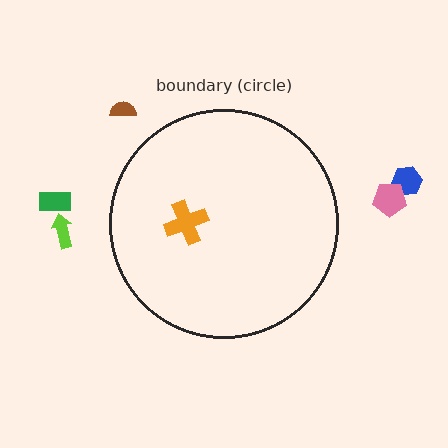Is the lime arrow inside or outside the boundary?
Outside.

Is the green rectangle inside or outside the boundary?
Outside.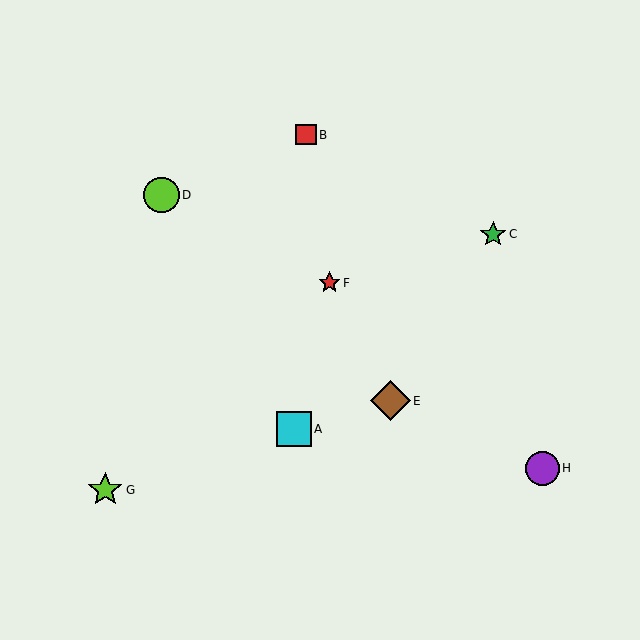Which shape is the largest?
The brown diamond (labeled E) is the largest.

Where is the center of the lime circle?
The center of the lime circle is at (161, 195).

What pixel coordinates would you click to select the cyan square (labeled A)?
Click at (294, 429) to select the cyan square A.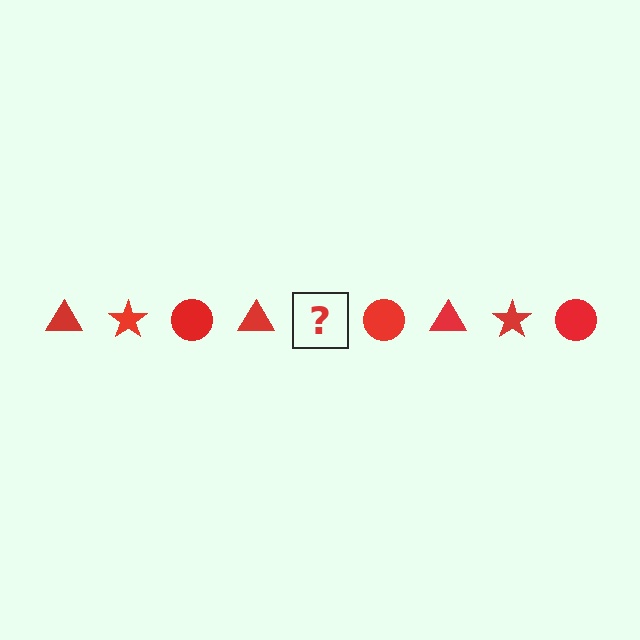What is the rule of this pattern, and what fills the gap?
The rule is that the pattern cycles through triangle, star, circle shapes in red. The gap should be filled with a red star.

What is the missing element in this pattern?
The missing element is a red star.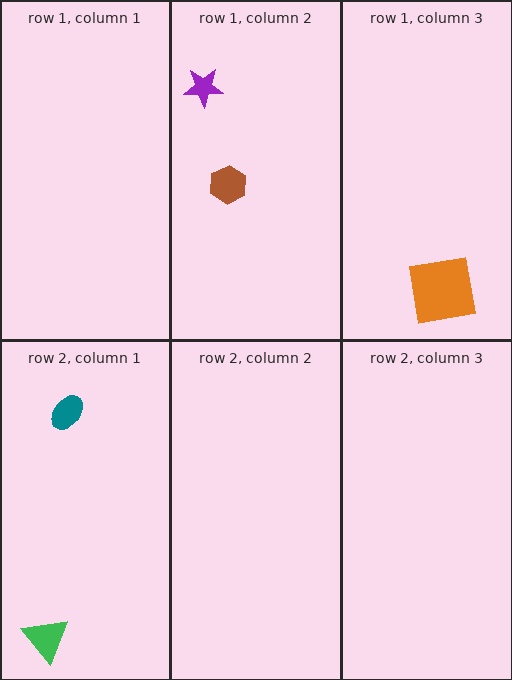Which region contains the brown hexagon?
The row 1, column 2 region.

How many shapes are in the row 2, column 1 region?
2.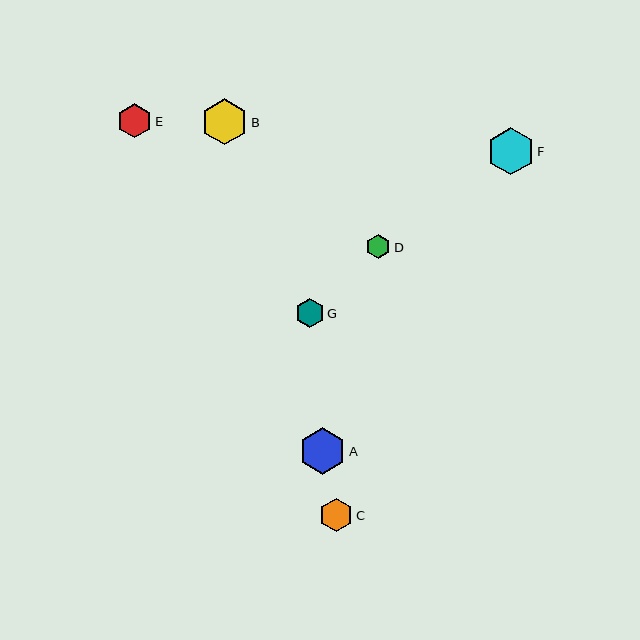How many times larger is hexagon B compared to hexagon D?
Hexagon B is approximately 1.9 times the size of hexagon D.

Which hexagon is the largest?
Hexagon F is the largest with a size of approximately 47 pixels.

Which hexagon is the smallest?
Hexagon D is the smallest with a size of approximately 24 pixels.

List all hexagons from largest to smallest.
From largest to smallest: F, A, B, E, C, G, D.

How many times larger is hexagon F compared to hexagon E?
Hexagon F is approximately 1.4 times the size of hexagon E.